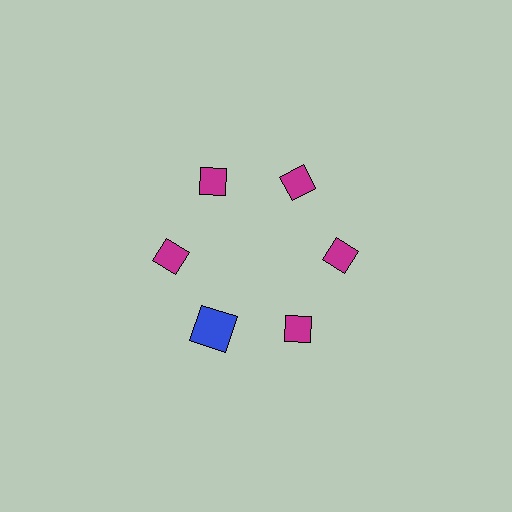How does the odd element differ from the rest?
It differs in both color (blue instead of magenta) and shape (square instead of diamond).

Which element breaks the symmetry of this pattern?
The blue square at roughly the 7 o'clock position breaks the symmetry. All other shapes are magenta diamonds.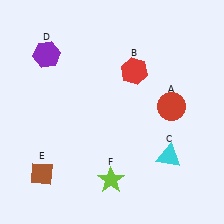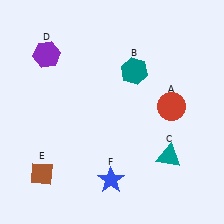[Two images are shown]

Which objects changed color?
B changed from red to teal. C changed from cyan to teal. F changed from lime to blue.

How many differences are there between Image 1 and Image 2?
There are 3 differences between the two images.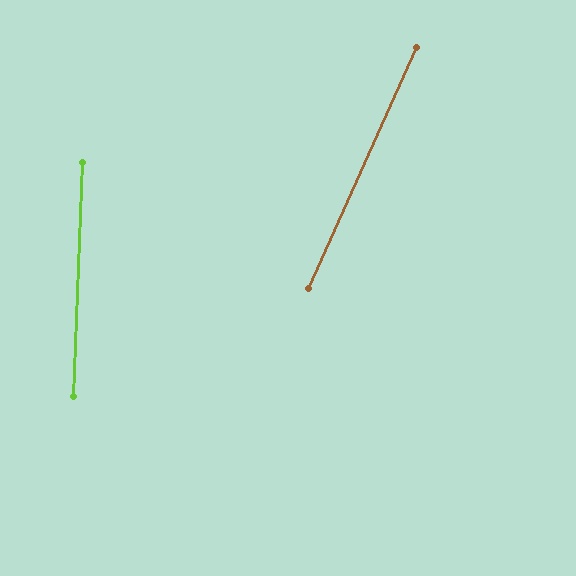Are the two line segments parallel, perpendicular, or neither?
Neither parallel nor perpendicular — they differ by about 22°.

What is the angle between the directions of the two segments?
Approximately 22 degrees.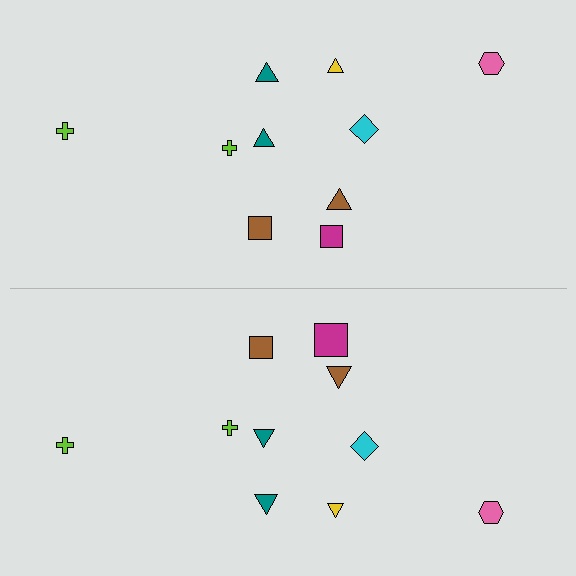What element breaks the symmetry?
The magenta square on the bottom side has a different size than its mirror counterpart.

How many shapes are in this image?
There are 20 shapes in this image.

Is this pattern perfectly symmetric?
No, the pattern is not perfectly symmetric. The magenta square on the bottom side has a different size than its mirror counterpart.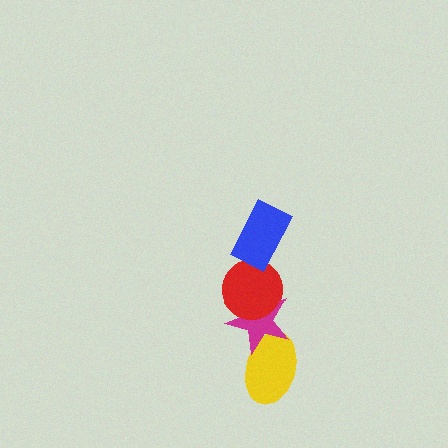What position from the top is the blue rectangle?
The blue rectangle is 1st from the top.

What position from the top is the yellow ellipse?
The yellow ellipse is 4th from the top.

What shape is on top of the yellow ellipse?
The magenta star is on top of the yellow ellipse.